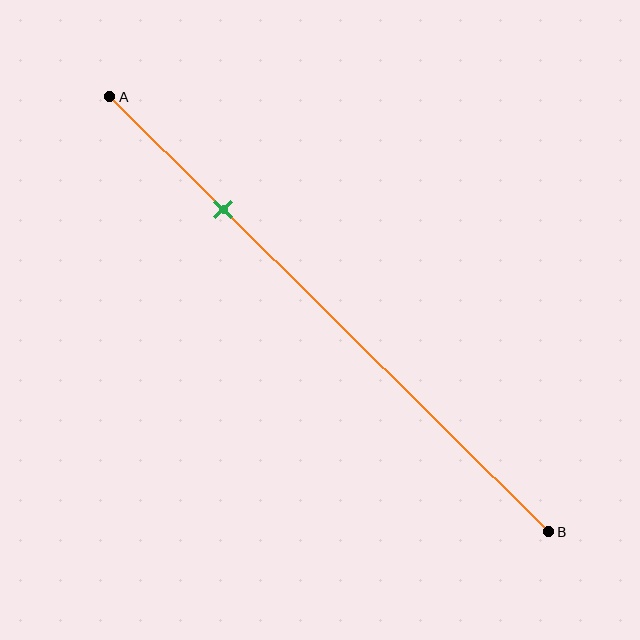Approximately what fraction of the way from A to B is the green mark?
The green mark is approximately 25% of the way from A to B.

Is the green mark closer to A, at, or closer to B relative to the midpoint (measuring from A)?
The green mark is closer to point A than the midpoint of segment AB.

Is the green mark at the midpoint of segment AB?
No, the mark is at about 25% from A, not at the 50% midpoint.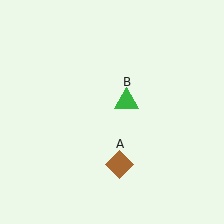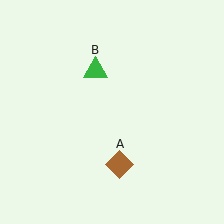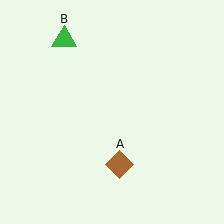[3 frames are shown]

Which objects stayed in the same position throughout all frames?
Brown diamond (object A) remained stationary.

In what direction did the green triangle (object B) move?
The green triangle (object B) moved up and to the left.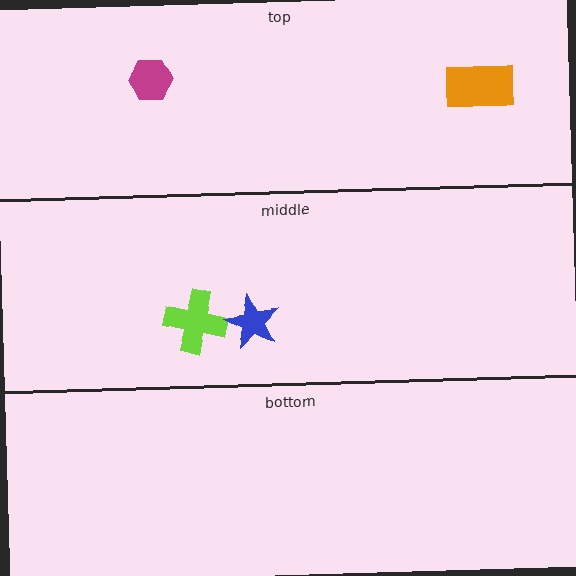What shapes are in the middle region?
The lime cross, the blue star.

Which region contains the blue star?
The middle region.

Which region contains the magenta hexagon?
The top region.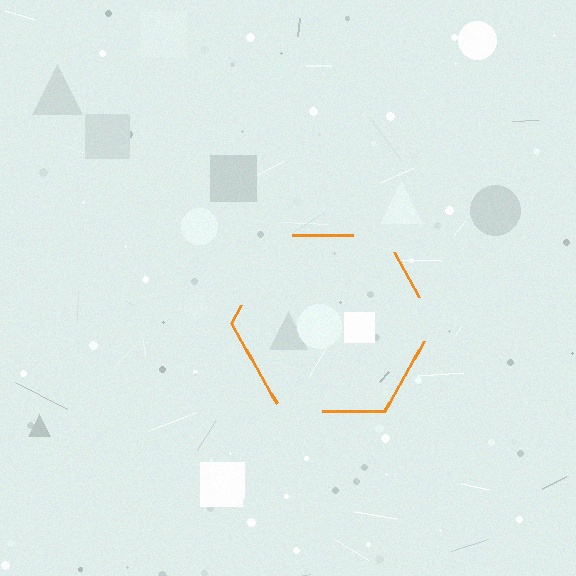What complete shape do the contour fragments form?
The contour fragments form a hexagon.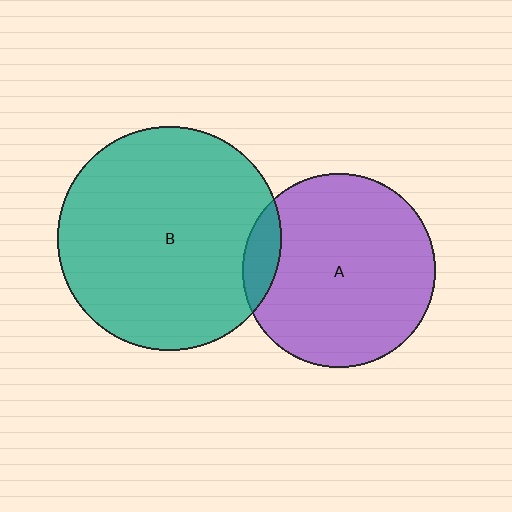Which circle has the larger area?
Circle B (teal).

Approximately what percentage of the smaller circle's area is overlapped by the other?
Approximately 10%.